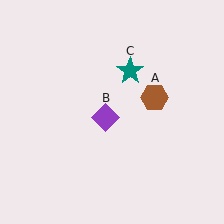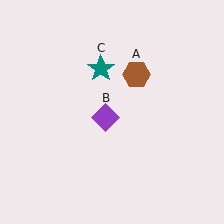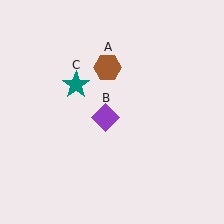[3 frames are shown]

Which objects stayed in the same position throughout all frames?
Purple diamond (object B) remained stationary.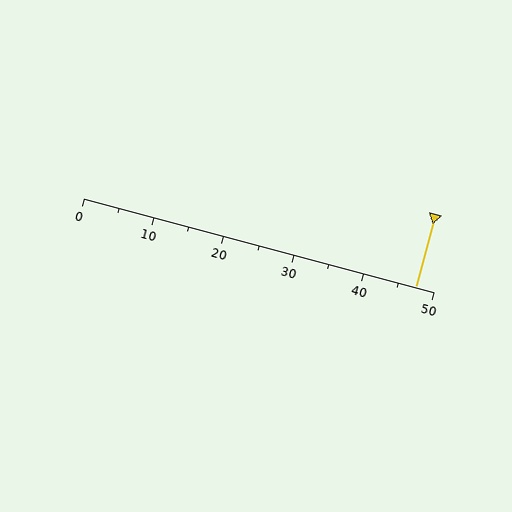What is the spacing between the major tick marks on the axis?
The major ticks are spaced 10 apart.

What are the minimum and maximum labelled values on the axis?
The axis runs from 0 to 50.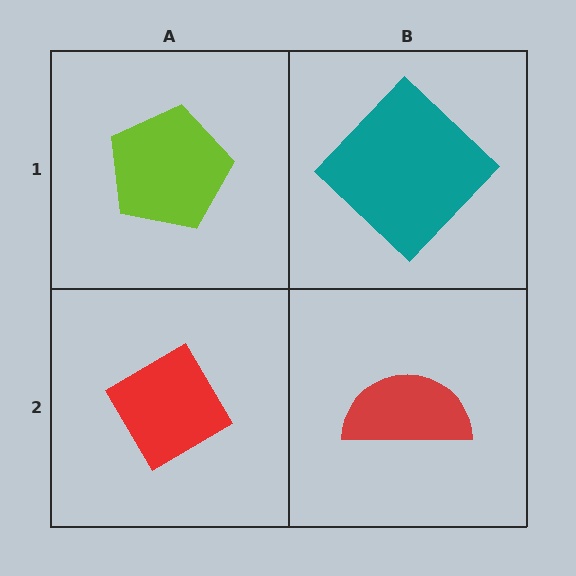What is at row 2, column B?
A red semicircle.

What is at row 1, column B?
A teal diamond.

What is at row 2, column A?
A red diamond.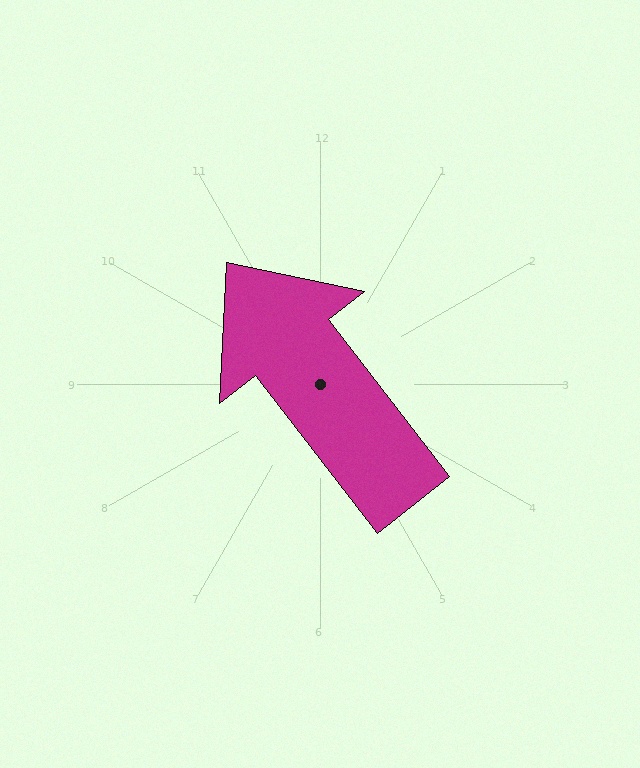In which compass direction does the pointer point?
Northwest.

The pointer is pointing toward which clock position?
Roughly 11 o'clock.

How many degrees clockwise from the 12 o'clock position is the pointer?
Approximately 322 degrees.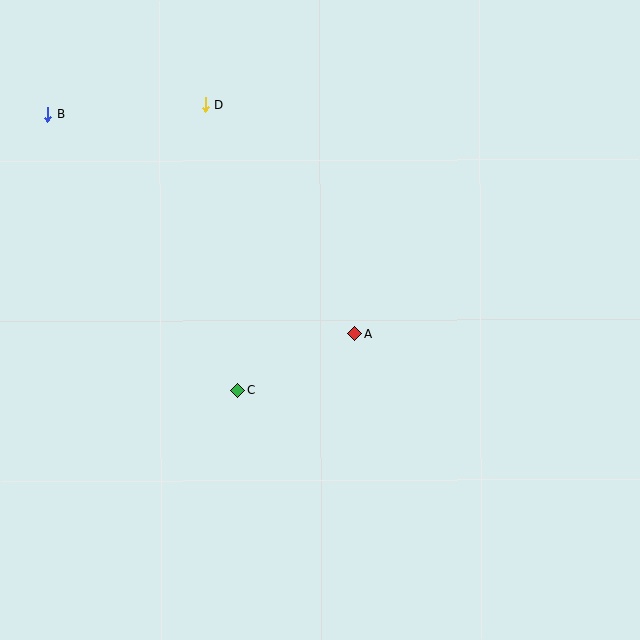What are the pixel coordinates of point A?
Point A is at (355, 334).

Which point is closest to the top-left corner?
Point B is closest to the top-left corner.